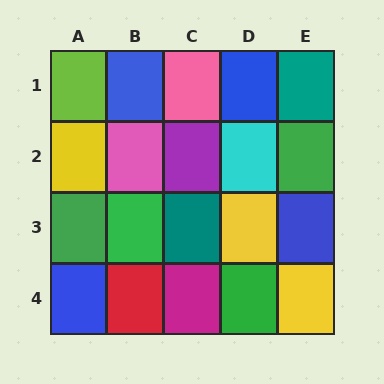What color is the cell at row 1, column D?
Blue.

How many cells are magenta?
1 cell is magenta.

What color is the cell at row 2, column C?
Purple.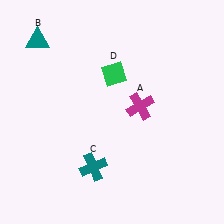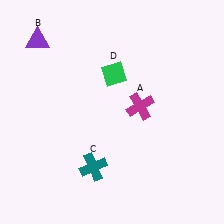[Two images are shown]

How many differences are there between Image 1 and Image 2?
There is 1 difference between the two images.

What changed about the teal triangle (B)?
In Image 1, B is teal. In Image 2, it changed to purple.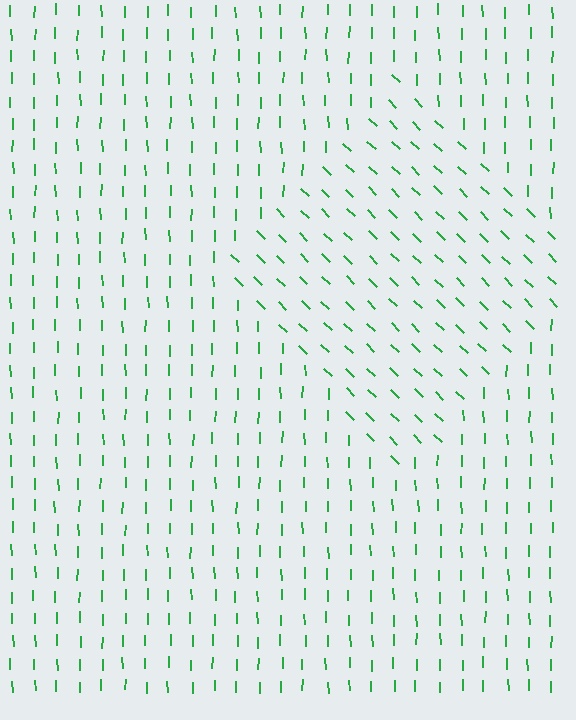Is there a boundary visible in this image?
Yes, there is a texture boundary formed by a change in line orientation.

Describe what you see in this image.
The image is filled with small green line segments. A diamond region in the image has lines oriented differently from the surrounding lines, creating a visible texture boundary.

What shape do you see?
I see a diamond.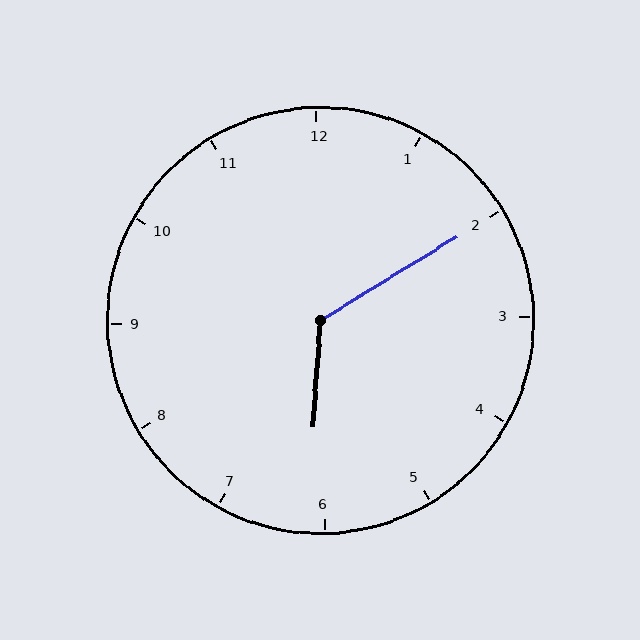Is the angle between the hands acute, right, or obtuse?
It is obtuse.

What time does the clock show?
6:10.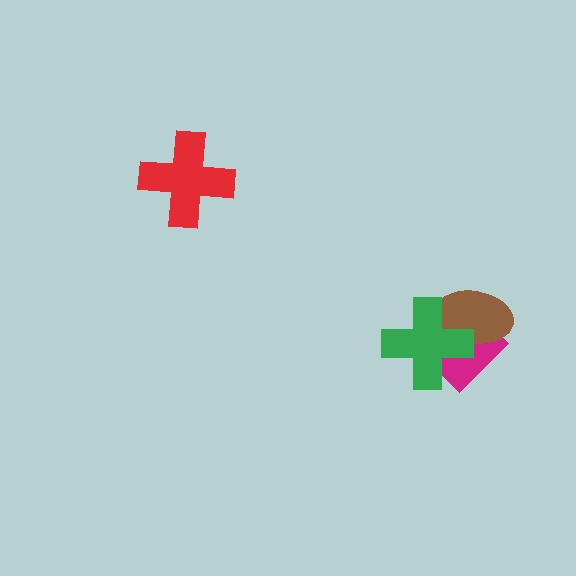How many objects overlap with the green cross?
2 objects overlap with the green cross.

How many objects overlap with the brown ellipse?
2 objects overlap with the brown ellipse.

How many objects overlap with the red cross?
0 objects overlap with the red cross.